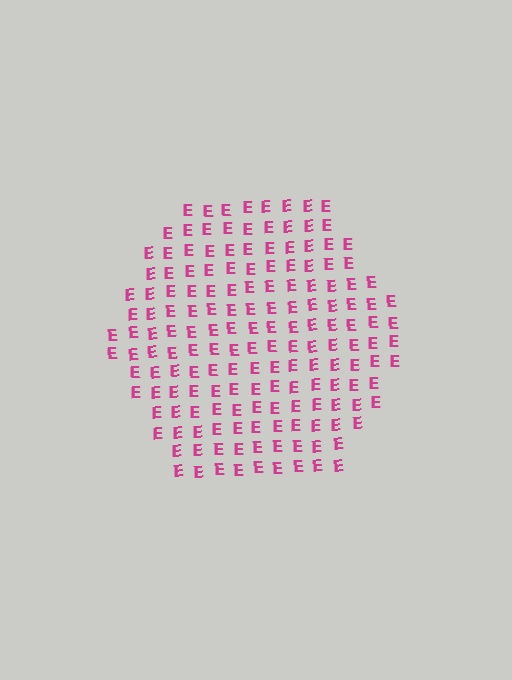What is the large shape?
The large shape is a hexagon.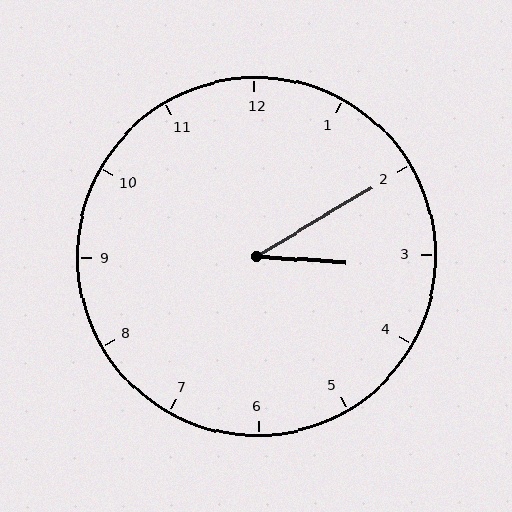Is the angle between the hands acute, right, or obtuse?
It is acute.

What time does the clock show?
3:10.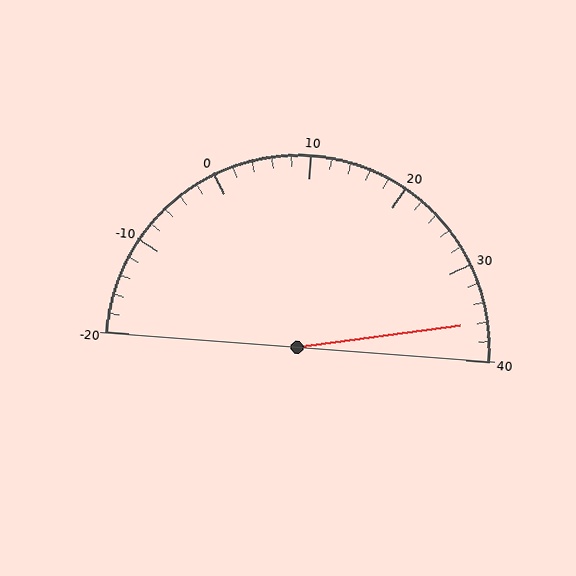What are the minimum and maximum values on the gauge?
The gauge ranges from -20 to 40.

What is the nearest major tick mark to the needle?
The nearest major tick mark is 40.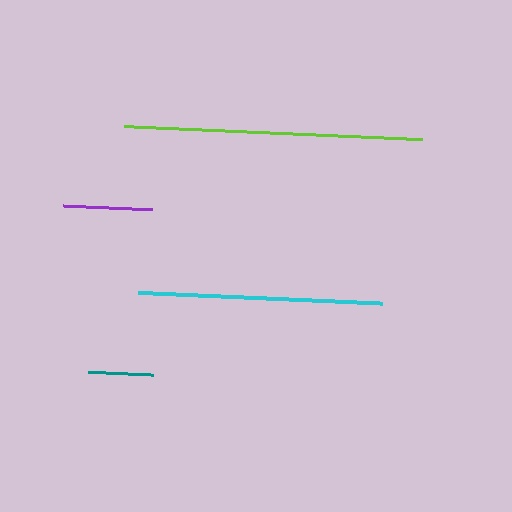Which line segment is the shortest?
The teal line is the shortest at approximately 65 pixels.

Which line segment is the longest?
The lime line is the longest at approximately 299 pixels.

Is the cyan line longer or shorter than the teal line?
The cyan line is longer than the teal line.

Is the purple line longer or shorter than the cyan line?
The cyan line is longer than the purple line.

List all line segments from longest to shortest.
From longest to shortest: lime, cyan, purple, teal.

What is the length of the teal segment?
The teal segment is approximately 65 pixels long.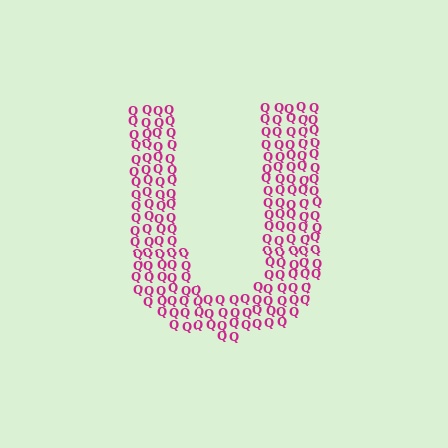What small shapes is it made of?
It is made of small letter Q's.